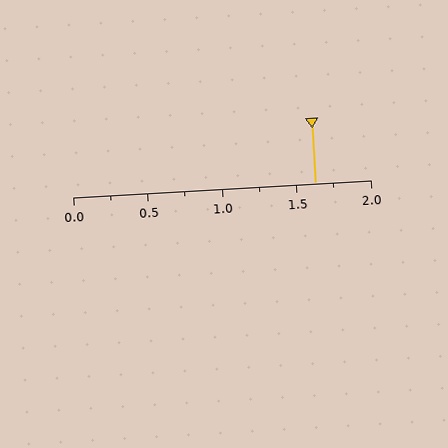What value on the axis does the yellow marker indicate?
The marker indicates approximately 1.62.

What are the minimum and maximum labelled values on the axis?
The axis runs from 0.0 to 2.0.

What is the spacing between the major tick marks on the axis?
The major ticks are spaced 0.5 apart.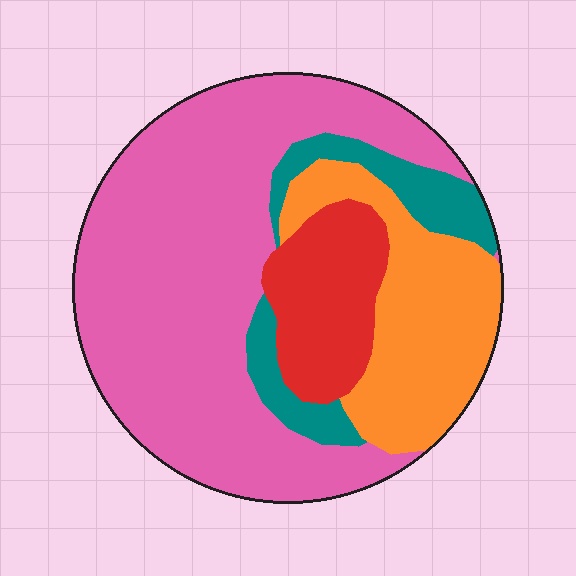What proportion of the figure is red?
Red covers about 15% of the figure.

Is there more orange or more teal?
Orange.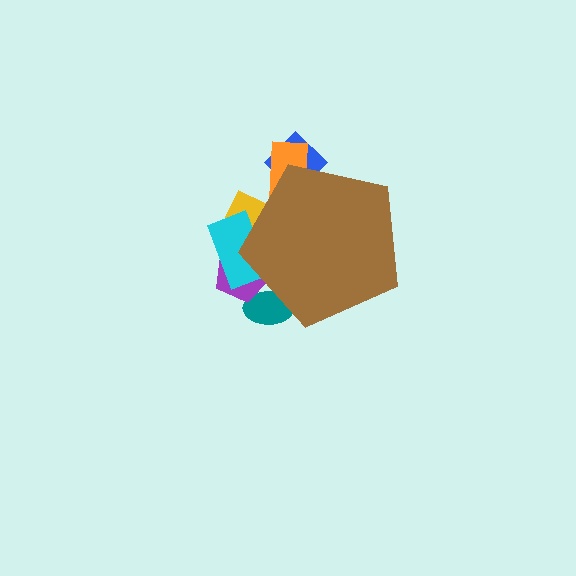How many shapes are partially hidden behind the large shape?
6 shapes are partially hidden.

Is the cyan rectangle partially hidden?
Yes, the cyan rectangle is partially hidden behind the brown pentagon.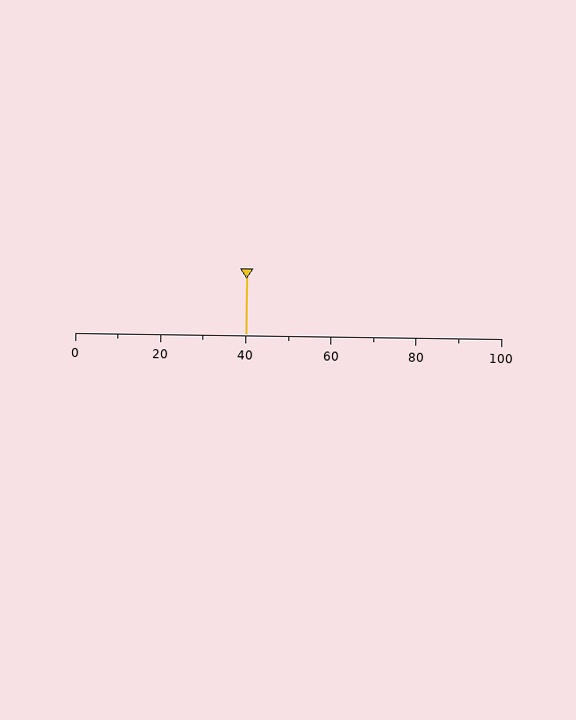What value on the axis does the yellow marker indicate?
The marker indicates approximately 40.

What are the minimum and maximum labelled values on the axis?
The axis runs from 0 to 100.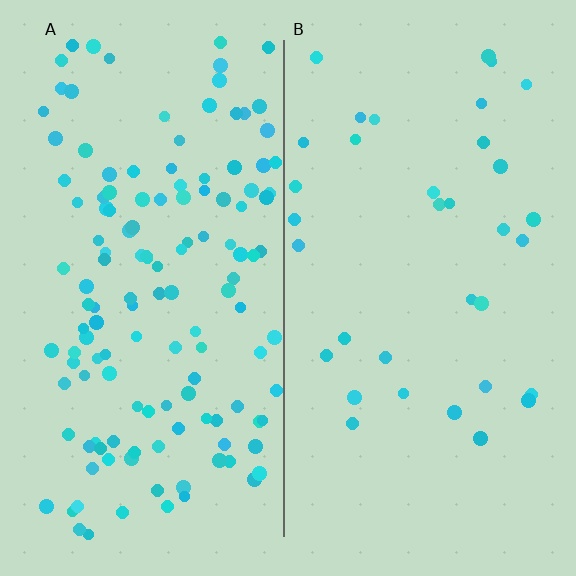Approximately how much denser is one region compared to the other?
Approximately 3.9× — region A over region B.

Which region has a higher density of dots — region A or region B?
A (the left).